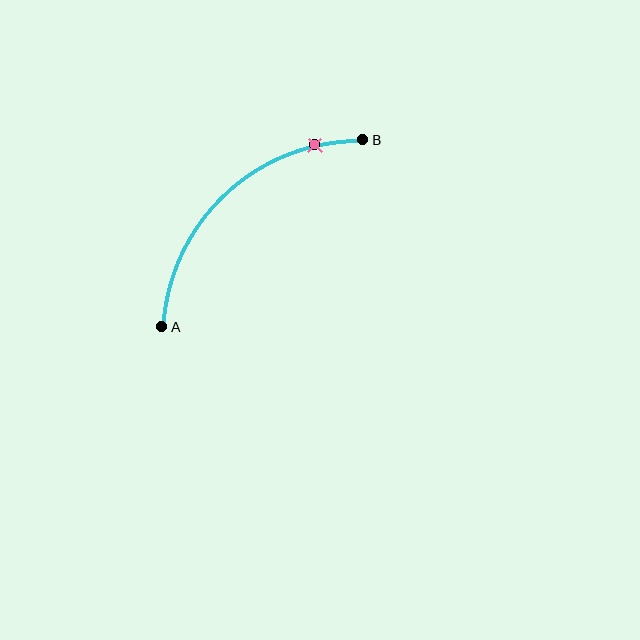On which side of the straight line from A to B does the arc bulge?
The arc bulges above and to the left of the straight line connecting A and B.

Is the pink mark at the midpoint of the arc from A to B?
No. The pink mark lies on the arc but is closer to endpoint B. The arc midpoint would be at the point on the curve equidistant along the arc from both A and B.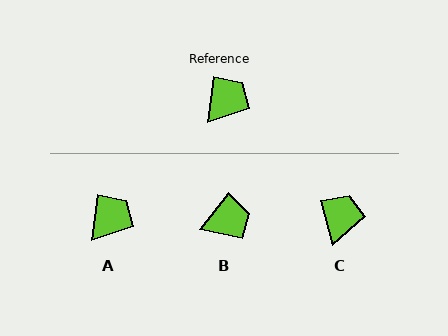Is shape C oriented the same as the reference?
No, it is off by about 23 degrees.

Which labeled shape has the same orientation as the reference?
A.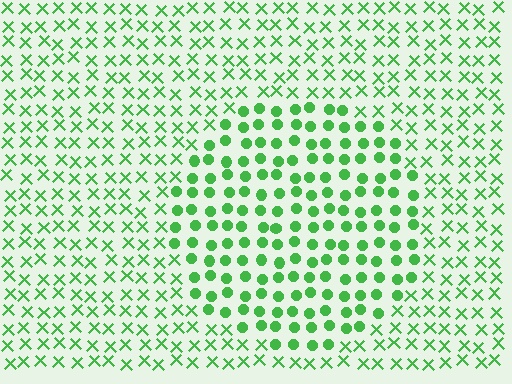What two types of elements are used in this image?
The image uses circles inside the circle region and X marks outside it.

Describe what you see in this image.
The image is filled with small green elements arranged in a uniform grid. A circle-shaped region contains circles, while the surrounding area contains X marks. The boundary is defined purely by the change in element shape.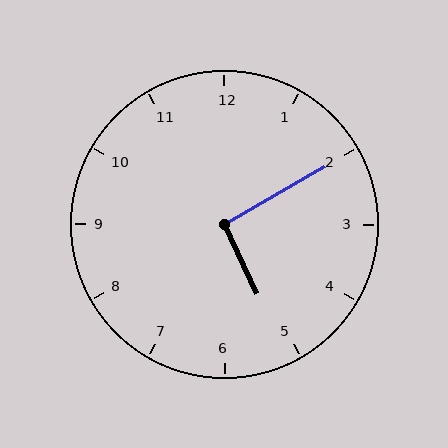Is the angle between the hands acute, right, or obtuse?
It is right.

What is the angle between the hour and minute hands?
Approximately 95 degrees.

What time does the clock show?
5:10.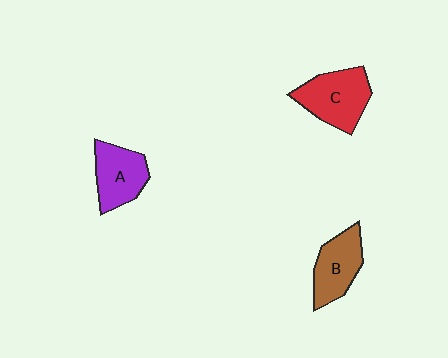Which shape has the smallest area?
Shape B (brown).